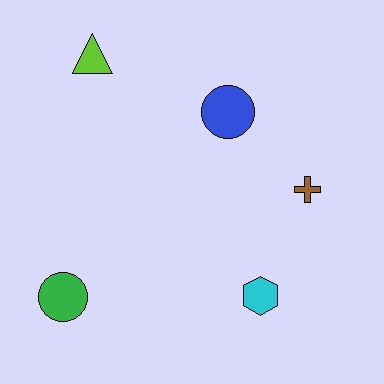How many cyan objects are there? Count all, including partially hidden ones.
There is 1 cyan object.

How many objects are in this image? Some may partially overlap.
There are 5 objects.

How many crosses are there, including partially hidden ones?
There is 1 cross.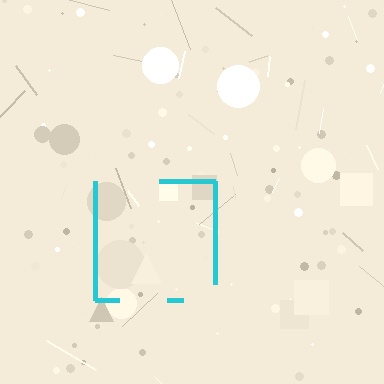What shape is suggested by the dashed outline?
The dashed outline suggests a square.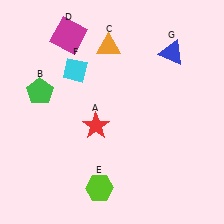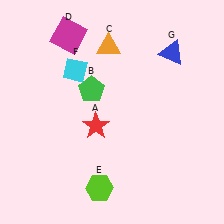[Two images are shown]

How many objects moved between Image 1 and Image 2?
1 object moved between the two images.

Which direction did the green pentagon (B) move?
The green pentagon (B) moved right.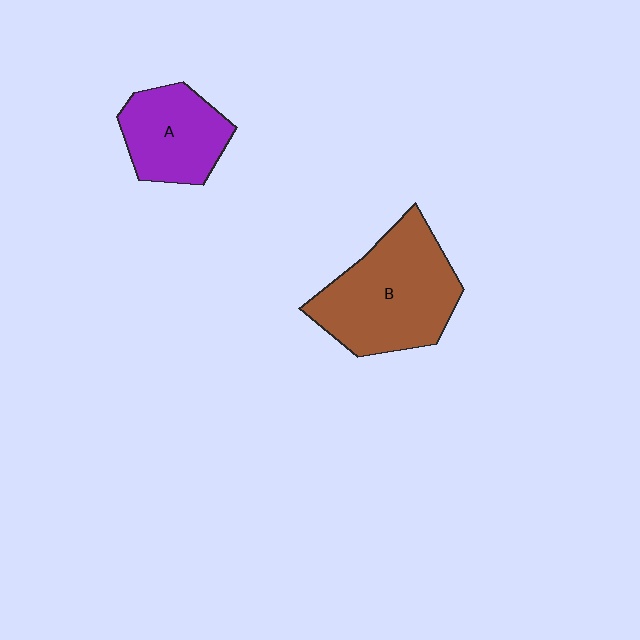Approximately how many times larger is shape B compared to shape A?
Approximately 1.6 times.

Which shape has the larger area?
Shape B (brown).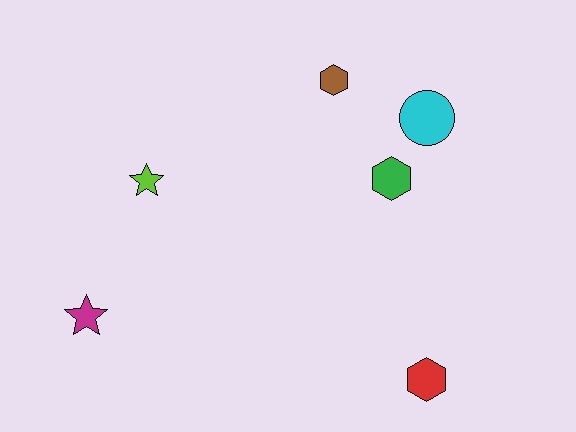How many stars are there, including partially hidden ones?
There are 2 stars.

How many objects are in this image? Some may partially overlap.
There are 6 objects.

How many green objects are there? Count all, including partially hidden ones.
There is 1 green object.